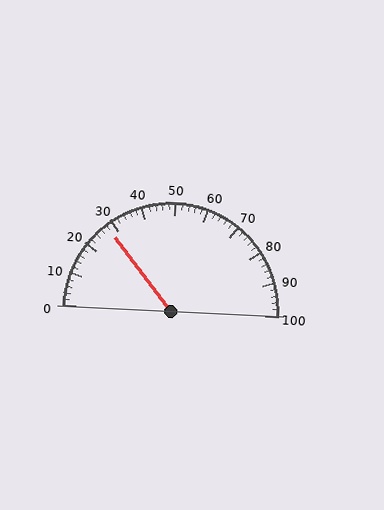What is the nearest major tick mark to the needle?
The nearest major tick mark is 30.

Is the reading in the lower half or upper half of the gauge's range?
The reading is in the lower half of the range (0 to 100).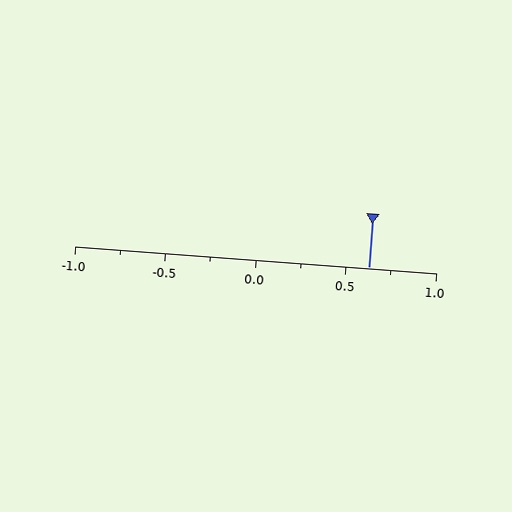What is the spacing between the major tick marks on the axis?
The major ticks are spaced 0.5 apart.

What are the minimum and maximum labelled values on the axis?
The axis runs from -1.0 to 1.0.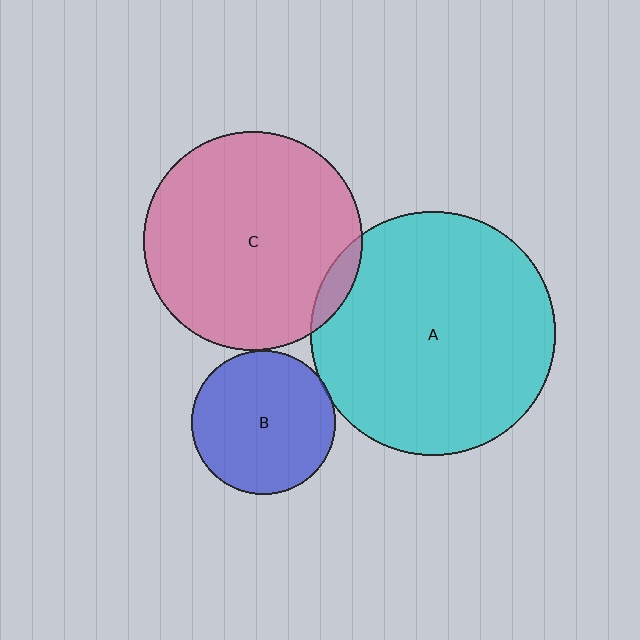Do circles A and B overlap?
Yes.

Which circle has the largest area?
Circle A (cyan).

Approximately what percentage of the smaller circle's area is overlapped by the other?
Approximately 5%.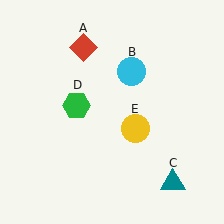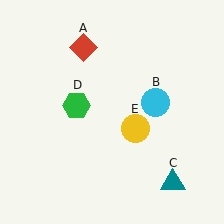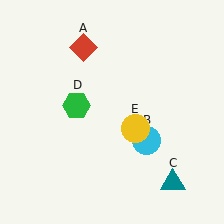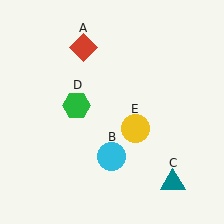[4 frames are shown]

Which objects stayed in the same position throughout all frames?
Red diamond (object A) and teal triangle (object C) and green hexagon (object D) and yellow circle (object E) remained stationary.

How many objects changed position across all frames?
1 object changed position: cyan circle (object B).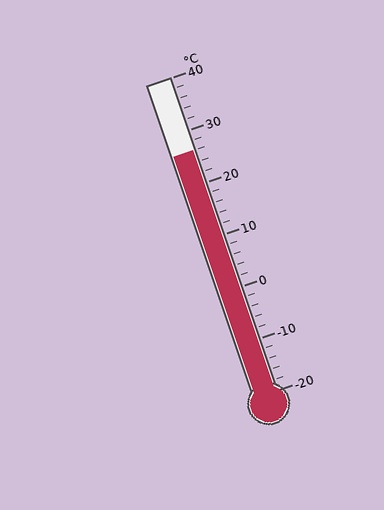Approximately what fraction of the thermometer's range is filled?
The thermometer is filled to approximately 75% of its range.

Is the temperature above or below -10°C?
The temperature is above -10°C.